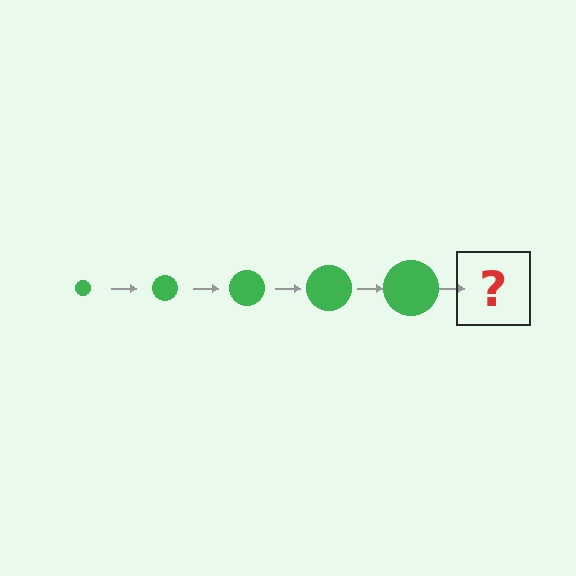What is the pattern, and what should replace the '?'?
The pattern is that the circle gets progressively larger each step. The '?' should be a green circle, larger than the previous one.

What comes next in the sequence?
The next element should be a green circle, larger than the previous one.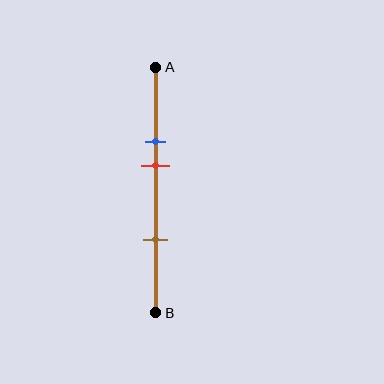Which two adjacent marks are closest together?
The blue and red marks are the closest adjacent pair.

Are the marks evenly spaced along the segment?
No, the marks are not evenly spaced.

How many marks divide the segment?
There are 3 marks dividing the segment.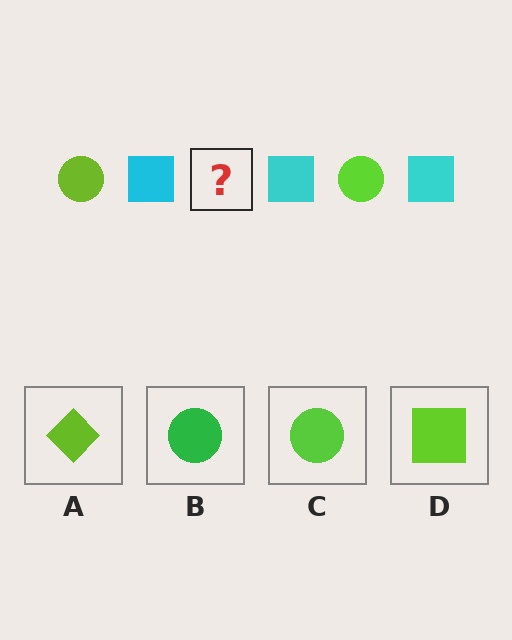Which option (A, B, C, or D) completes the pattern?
C.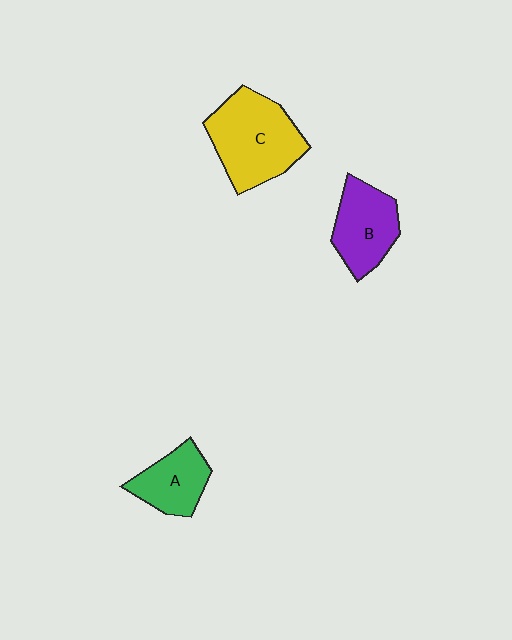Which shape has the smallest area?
Shape A (green).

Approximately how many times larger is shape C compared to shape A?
Approximately 1.7 times.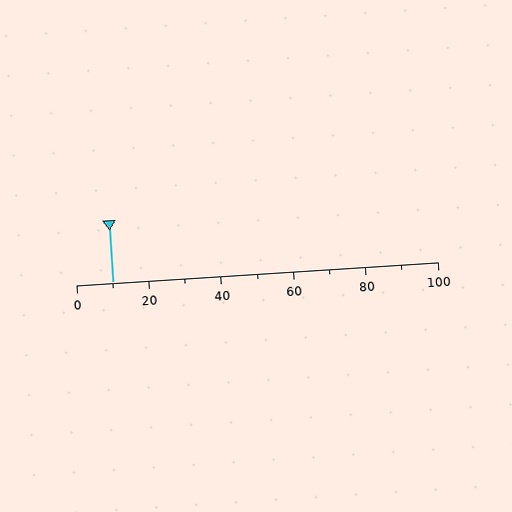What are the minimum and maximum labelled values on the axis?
The axis runs from 0 to 100.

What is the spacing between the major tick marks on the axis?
The major ticks are spaced 20 apart.